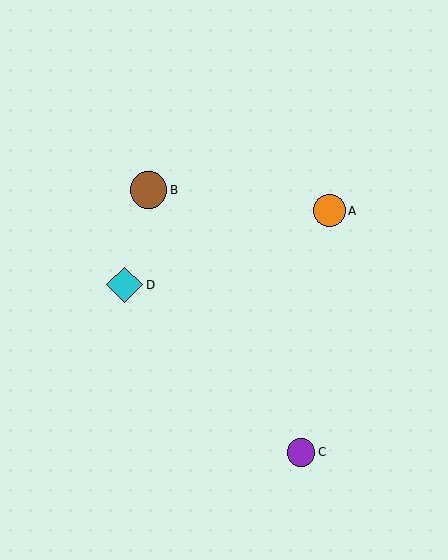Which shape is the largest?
The brown circle (labeled B) is the largest.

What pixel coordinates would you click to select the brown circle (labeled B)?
Click at (149, 190) to select the brown circle B.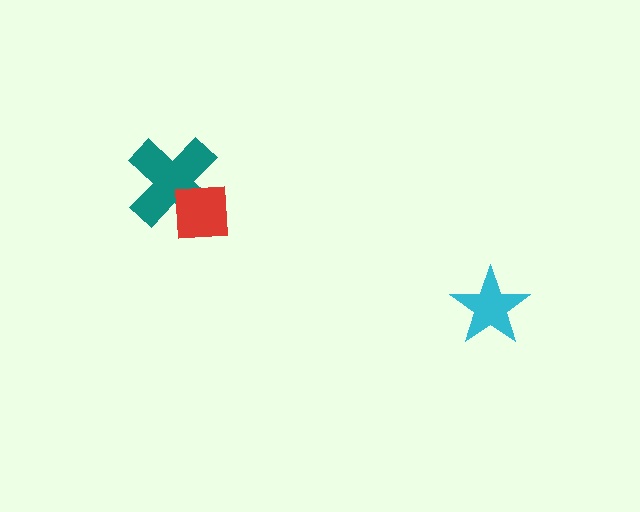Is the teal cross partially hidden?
Yes, it is partially covered by another shape.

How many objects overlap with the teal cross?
1 object overlaps with the teal cross.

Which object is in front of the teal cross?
The red square is in front of the teal cross.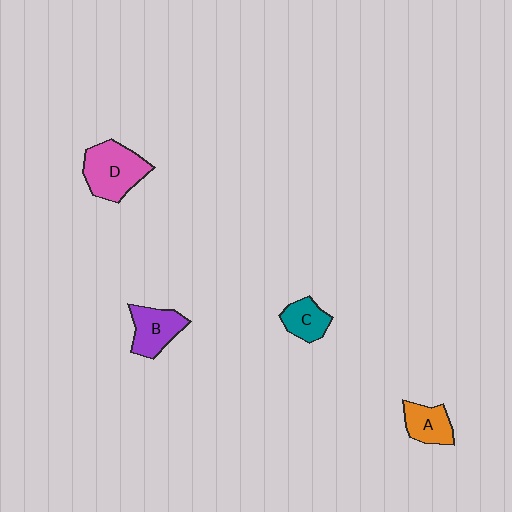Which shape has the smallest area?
Shape C (teal).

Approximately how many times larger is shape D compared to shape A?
Approximately 1.7 times.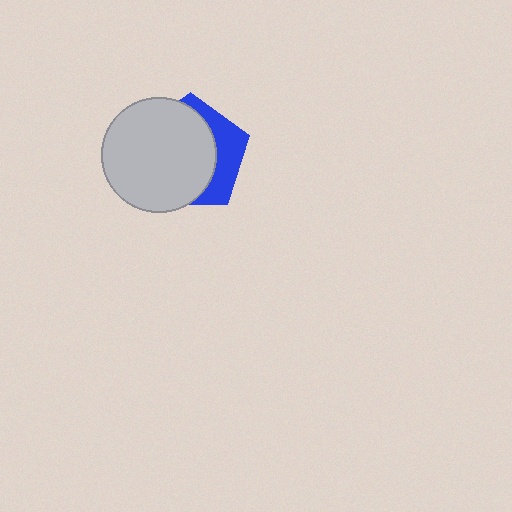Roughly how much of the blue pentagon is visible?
A small part of it is visible (roughly 32%).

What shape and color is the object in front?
The object in front is a light gray circle.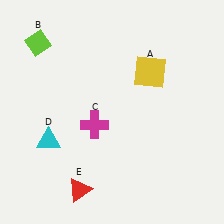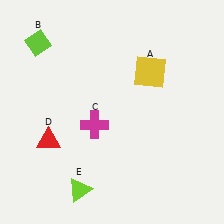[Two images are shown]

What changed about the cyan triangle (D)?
In Image 1, D is cyan. In Image 2, it changed to red.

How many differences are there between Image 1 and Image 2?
There are 2 differences between the two images.